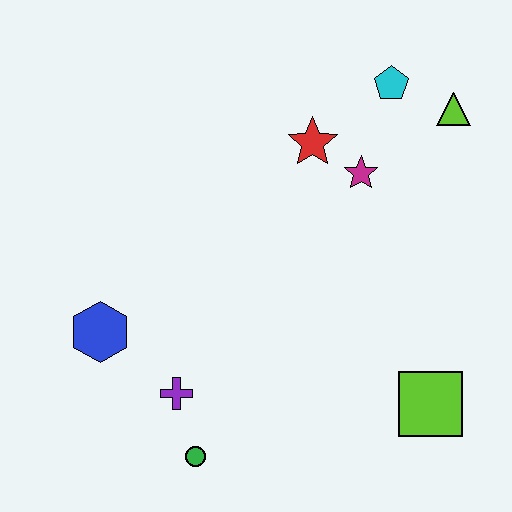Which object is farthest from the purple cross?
The lime triangle is farthest from the purple cross.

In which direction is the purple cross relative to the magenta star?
The purple cross is below the magenta star.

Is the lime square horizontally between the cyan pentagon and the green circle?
No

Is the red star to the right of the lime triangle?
No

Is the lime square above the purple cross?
No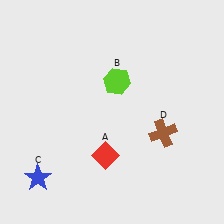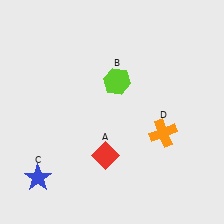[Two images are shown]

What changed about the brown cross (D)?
In Image 1, D is brown. In Image 2, it changed to orange.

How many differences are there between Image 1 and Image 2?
There is 1 difference between the two images.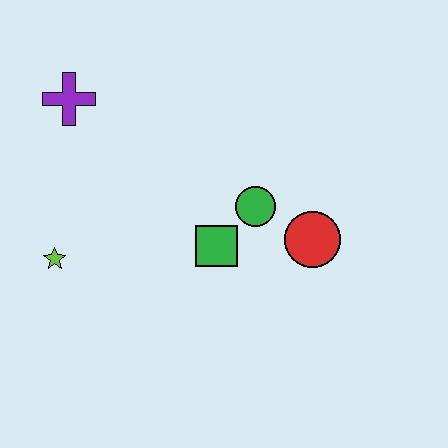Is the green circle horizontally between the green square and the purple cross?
No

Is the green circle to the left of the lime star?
No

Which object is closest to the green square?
The green circle is closest to the green square.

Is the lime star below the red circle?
Yes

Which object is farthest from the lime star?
The red circle is farthest from the lime star.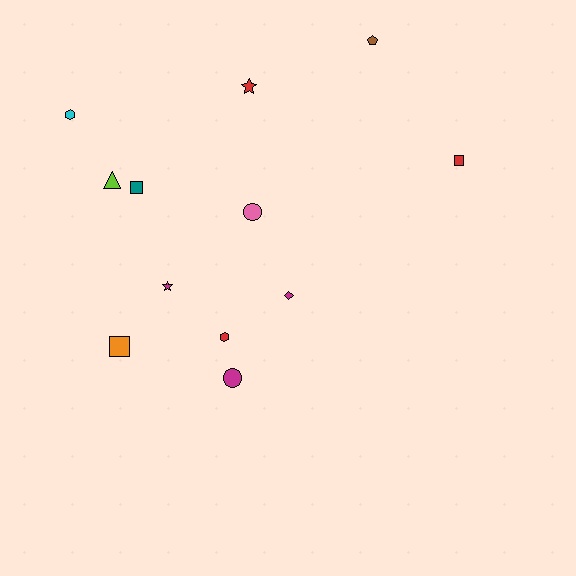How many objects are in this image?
There are 12 objects.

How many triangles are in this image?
There is 1 triangle.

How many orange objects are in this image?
There is 1 orange object.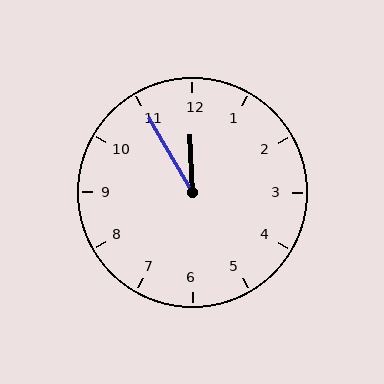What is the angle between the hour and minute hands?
Approximately 28 degrees.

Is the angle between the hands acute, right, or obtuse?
It is acute.